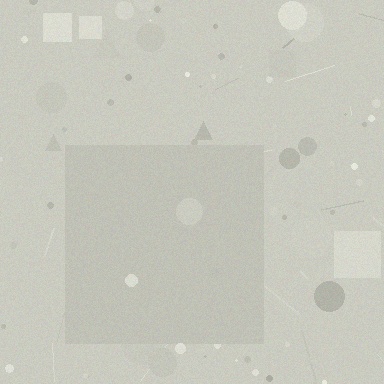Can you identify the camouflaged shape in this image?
The camouflaged shape is a square.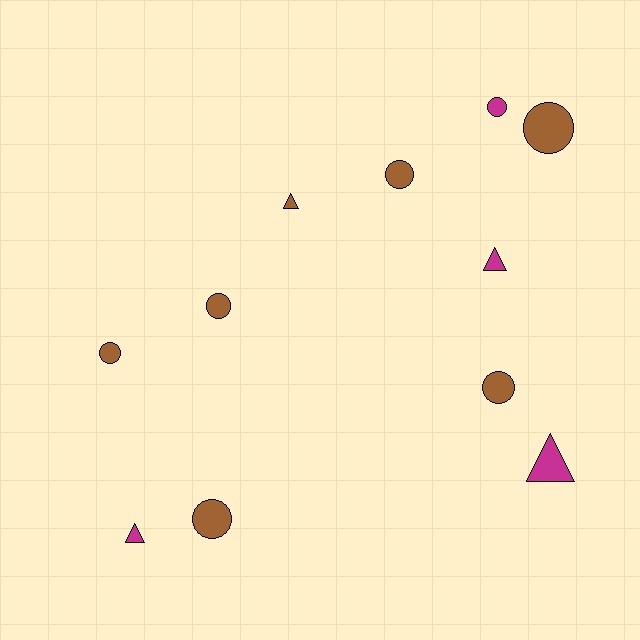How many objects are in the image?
There are 11 objects.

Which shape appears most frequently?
Circle, with 7 objects.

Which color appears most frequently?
Brown, with 7 objects.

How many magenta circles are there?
There is 1 magenta circle.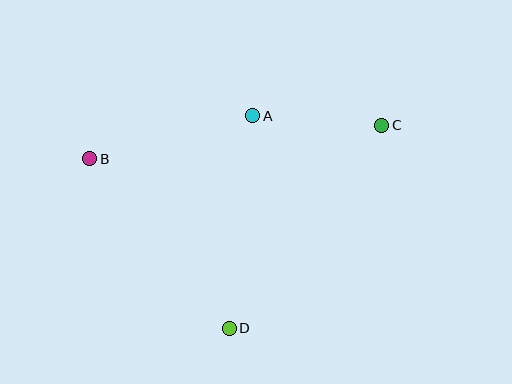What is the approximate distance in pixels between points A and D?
The distance between A and D is approximately 214 pixels.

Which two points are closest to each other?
Points A and C are closest to each other.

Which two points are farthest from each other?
Points B and C are farthest from each other.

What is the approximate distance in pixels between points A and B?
The distance between A and B is approximately 169 pixels.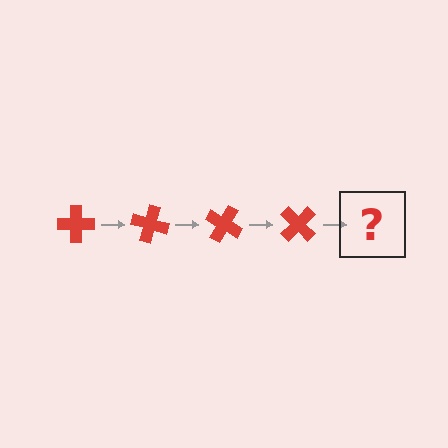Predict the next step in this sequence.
The next step is a red cross rotated 60 degrees.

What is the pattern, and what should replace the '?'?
The pattern is that the cross rotates 15 degrees each step. The '?' should be a red cross rotated 60 degrees.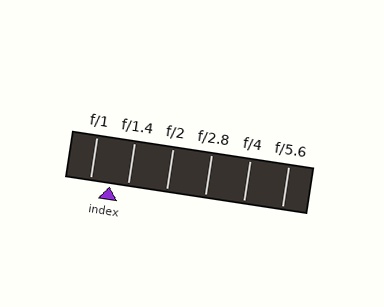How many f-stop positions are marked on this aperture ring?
There are 6 f-stop positions marked.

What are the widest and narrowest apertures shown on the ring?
The widest aperture shown is f/1 and the narrowest is f/5.6.